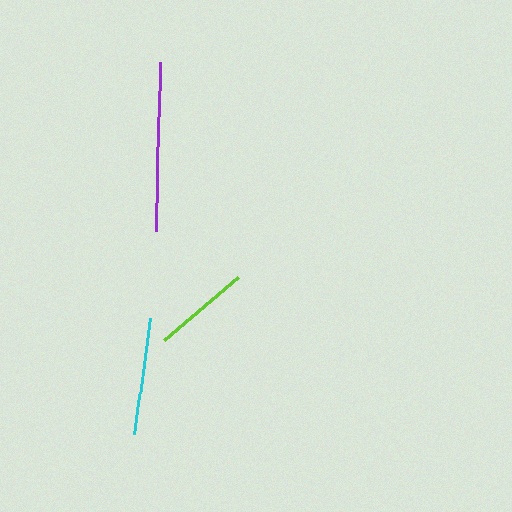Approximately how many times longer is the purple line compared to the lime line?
The purple line is approximately 1.7 times the length of the lime line.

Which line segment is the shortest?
The lime line is the shortest at approximately 96 pixels.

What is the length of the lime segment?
The lime segment is approximately 96 pixels long.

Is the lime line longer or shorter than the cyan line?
The cyan line is longer than the lime line.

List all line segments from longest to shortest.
From longest to shortest: purple, cyan, lime.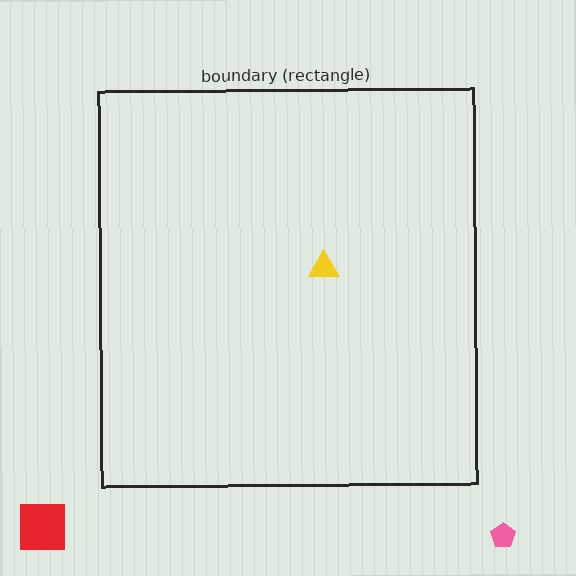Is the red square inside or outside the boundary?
Outside.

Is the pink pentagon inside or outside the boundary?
Outside.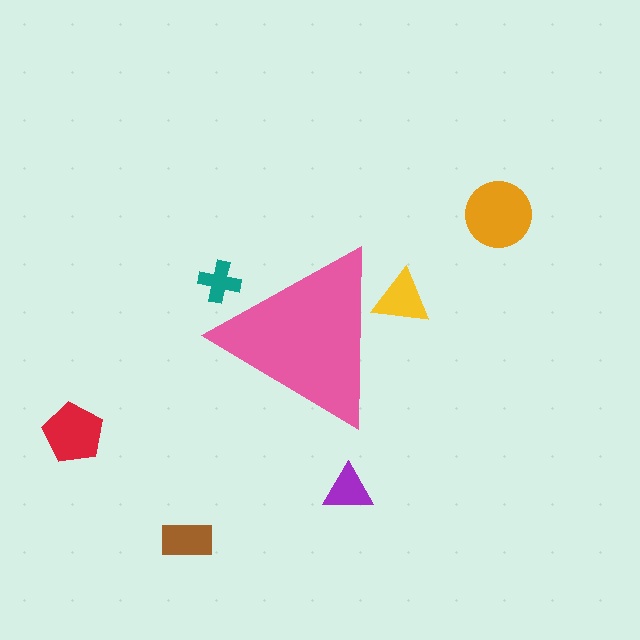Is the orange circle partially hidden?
No, the orange circle is fully visible.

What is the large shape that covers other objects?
A pink triangle.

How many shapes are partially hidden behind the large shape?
2 shapes are partially hidden.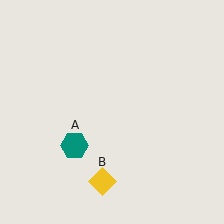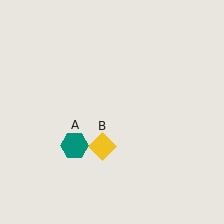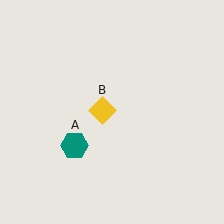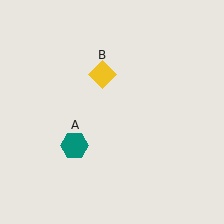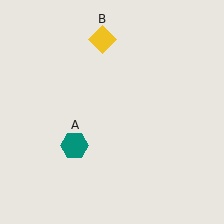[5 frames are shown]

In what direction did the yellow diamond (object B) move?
The yellow diamond (object B) moved up.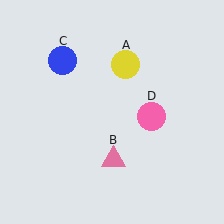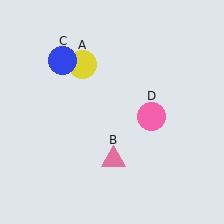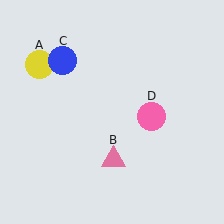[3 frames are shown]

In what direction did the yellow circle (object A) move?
The yellow circle (object A) moved left.